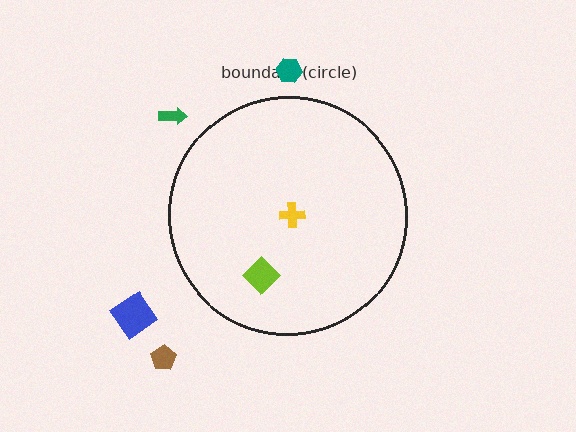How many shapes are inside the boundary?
2 inside, 4 outside.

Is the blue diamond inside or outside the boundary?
Outside.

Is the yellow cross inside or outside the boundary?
Inside.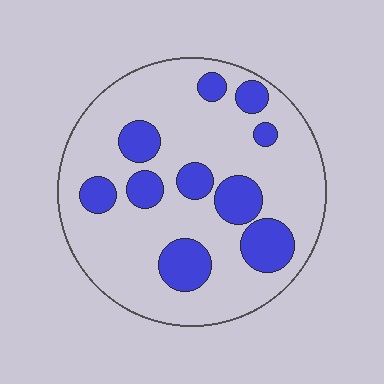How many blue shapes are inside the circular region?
10.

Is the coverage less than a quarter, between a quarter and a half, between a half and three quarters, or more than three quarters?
Less than a quarter.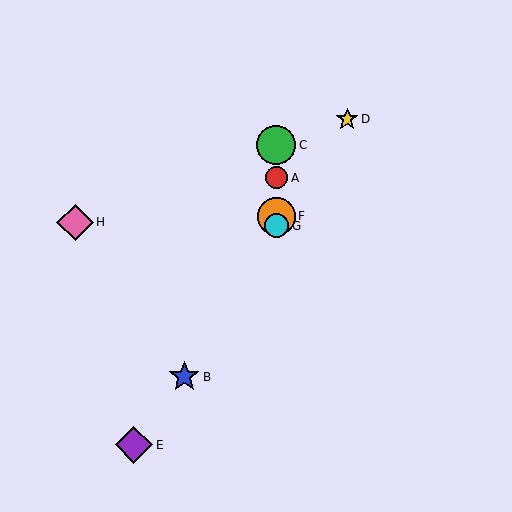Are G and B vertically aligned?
No, G is at x≈276 and B is at x≈184.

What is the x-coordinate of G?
Object G is at x≈276.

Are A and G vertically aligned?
Yes, both are at x≈276.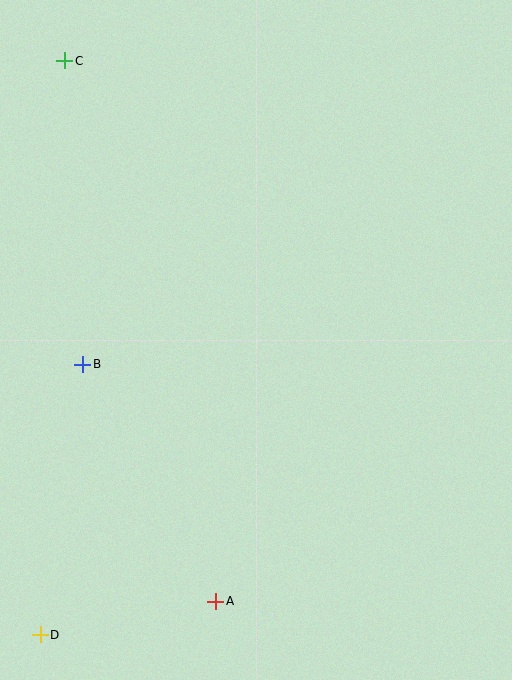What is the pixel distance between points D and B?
The distance between D and B is 274 pixels.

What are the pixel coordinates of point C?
Point C is at (65, 61).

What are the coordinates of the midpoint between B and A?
The midpoint between B and A is at (149, 483).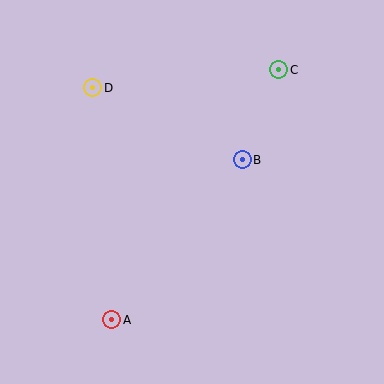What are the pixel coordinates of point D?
Point D is at (93, 88).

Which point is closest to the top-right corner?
Point C is closest to the top-right corner.